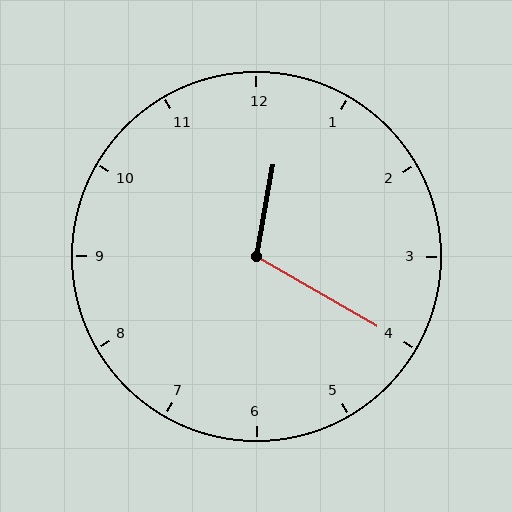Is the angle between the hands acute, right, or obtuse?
It is obtuse.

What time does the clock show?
12:20.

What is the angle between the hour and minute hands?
Approximately 110 degrees.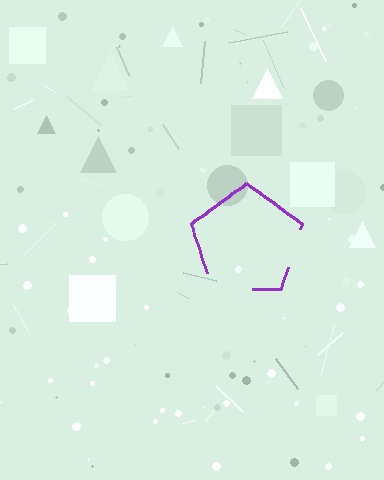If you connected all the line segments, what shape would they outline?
They would outline a pentagon.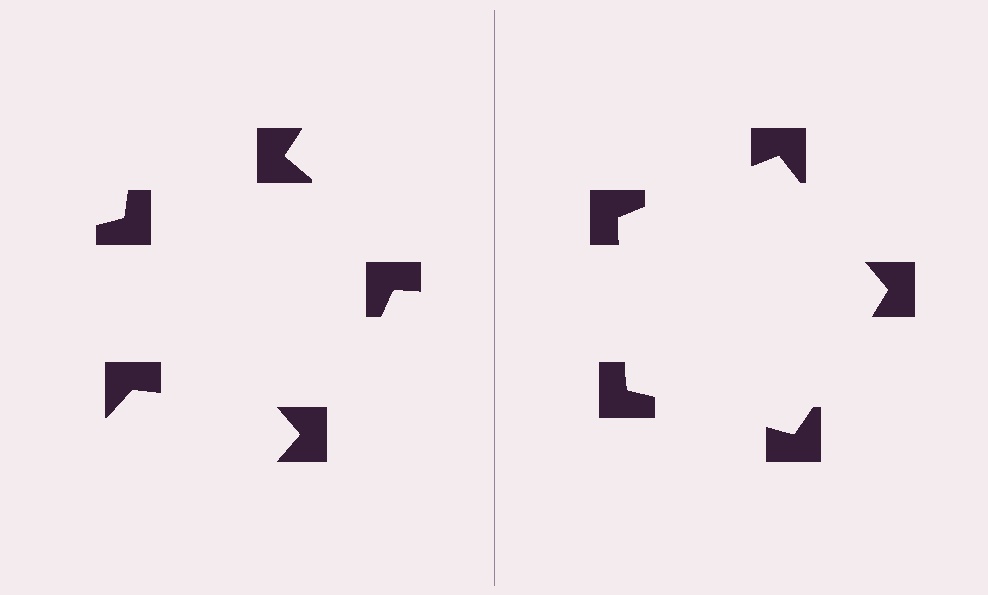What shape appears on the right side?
An illusory pentagon.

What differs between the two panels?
The notched squares are positioned identically on both sides; only the wedge orientations differ. On the right they align to a pentagon; on the left they are misaligned.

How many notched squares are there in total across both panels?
10 — 5 on each side.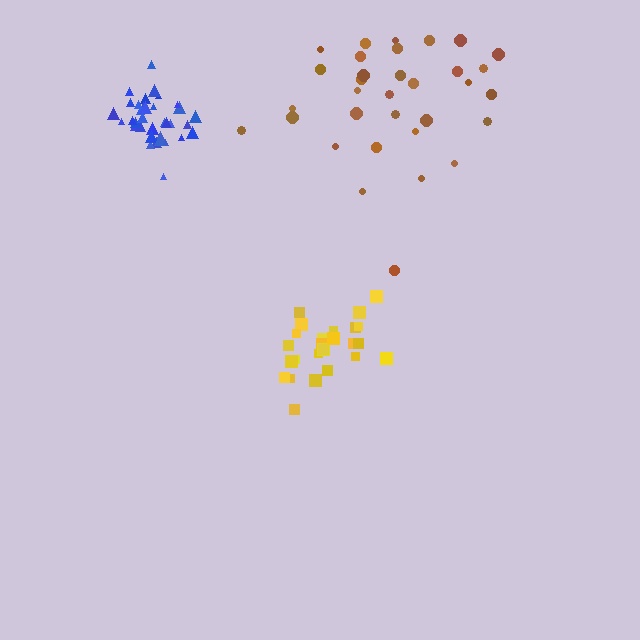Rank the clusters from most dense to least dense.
blue, yellow, brown.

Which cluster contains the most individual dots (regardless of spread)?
Blue (35).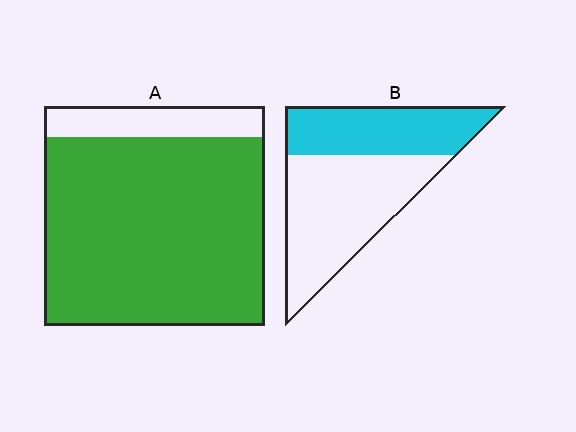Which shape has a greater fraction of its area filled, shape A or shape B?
Shape A.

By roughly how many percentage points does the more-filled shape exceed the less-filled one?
By roughly 45 percentage points (A over B).